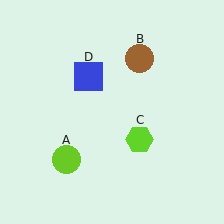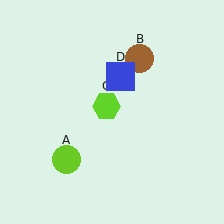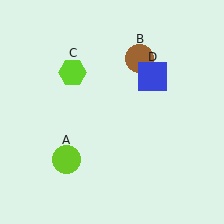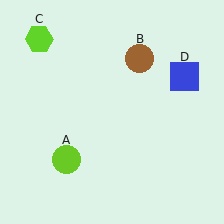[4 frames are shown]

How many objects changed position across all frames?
2 objects changed position: lime hexagon (object C), blue square (object D).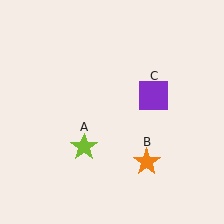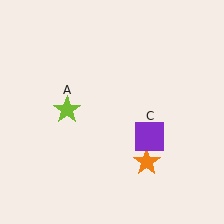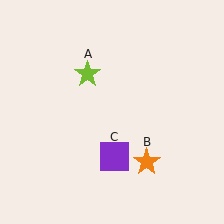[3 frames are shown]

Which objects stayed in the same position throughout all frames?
Orange star (object B) remained stationary.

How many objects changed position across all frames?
2 objects changed position: lime star (object A), purple square (object C).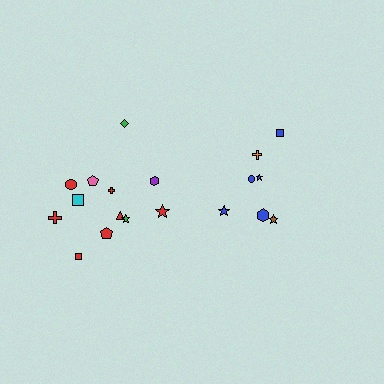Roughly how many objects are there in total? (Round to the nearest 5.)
Roughly 20 objects in total.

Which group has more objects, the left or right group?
The left group.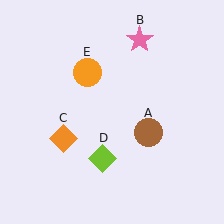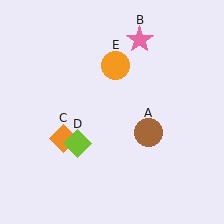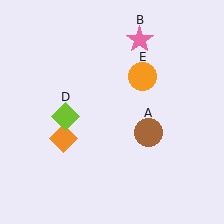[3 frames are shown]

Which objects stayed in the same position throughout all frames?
Brown circle (object A) and pink star (object B) and orange diamond (object C) remained stationary.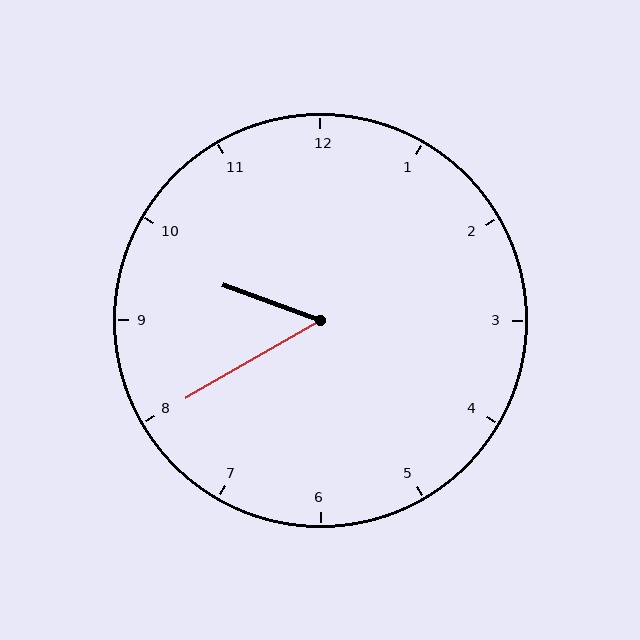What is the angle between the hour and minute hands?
Approximately 50 degrees.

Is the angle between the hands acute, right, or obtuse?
It is acute.